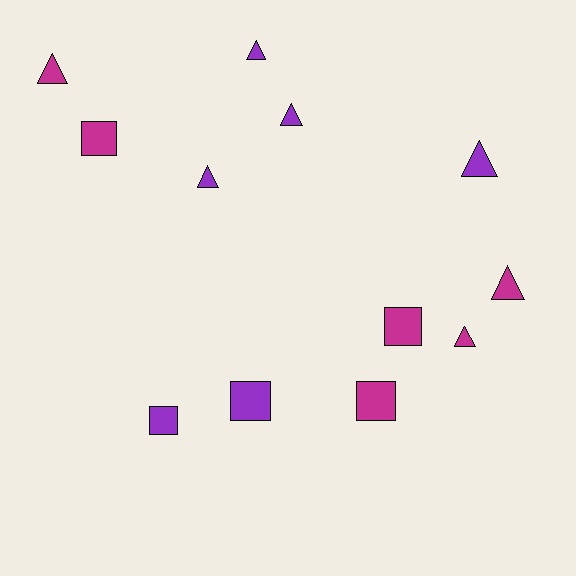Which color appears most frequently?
Purple, with 6 objects.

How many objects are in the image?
There are 12 objects.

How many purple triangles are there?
There are 4 purple triangles.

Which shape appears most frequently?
Triangle, with 7 objects.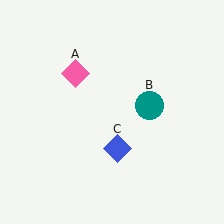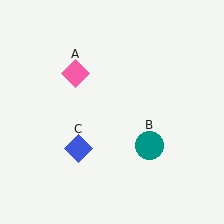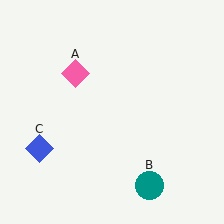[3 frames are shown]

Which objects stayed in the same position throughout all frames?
Pink diamond (object A) remained stationary.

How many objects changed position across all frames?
2 objects changed position: teal circle (object B), blue diamond (object C).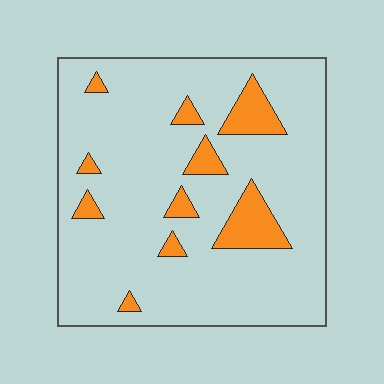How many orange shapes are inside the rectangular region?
10.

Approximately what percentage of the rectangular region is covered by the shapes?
Approximately 15%.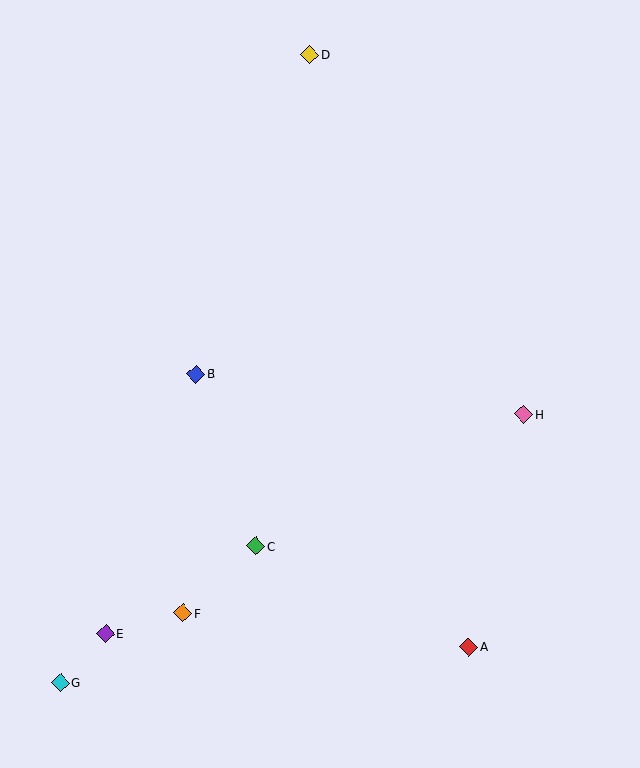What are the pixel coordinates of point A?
Point A is at (469, 647).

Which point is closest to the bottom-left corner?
Point G is closest to the bottom-left corner.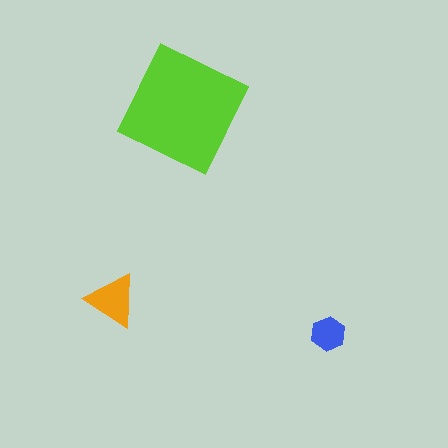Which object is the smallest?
The blue hexagon.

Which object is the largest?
The lime square.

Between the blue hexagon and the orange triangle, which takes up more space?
The orange triangle.